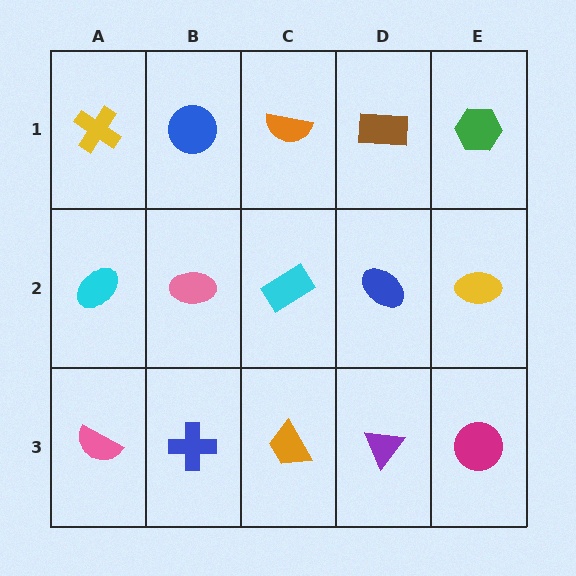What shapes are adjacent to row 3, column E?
A yellow ellipse (row 2, column E), a purple triangle (row 3, column D).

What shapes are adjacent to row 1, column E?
A yellow ellipse (row 2, column E), a brown rectangle (row 1, column D).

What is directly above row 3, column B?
A pink ellipse.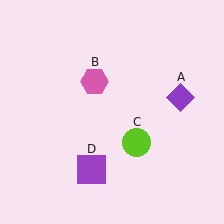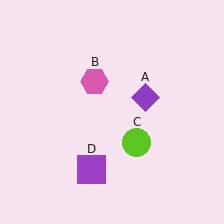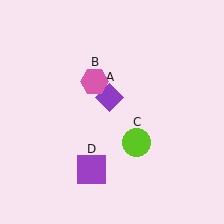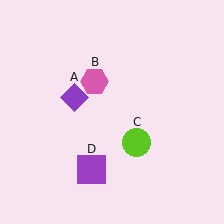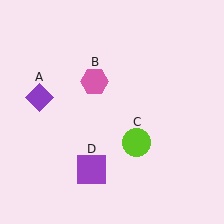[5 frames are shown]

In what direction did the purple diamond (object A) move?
The purple diamond (object A) moved left.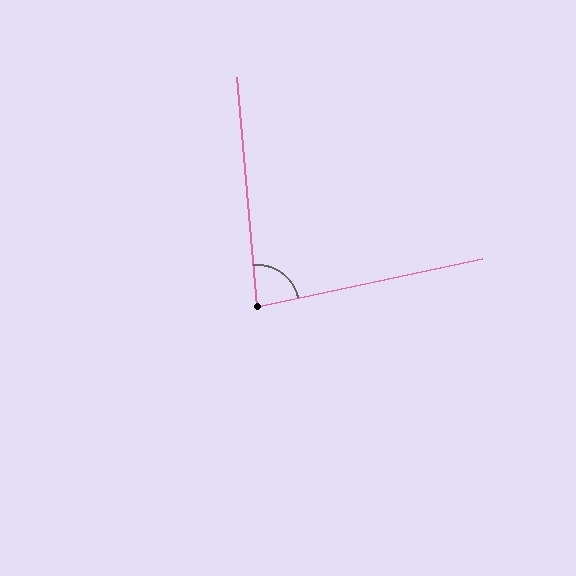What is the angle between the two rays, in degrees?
Approximately 83 degrees.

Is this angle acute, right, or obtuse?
It is acute.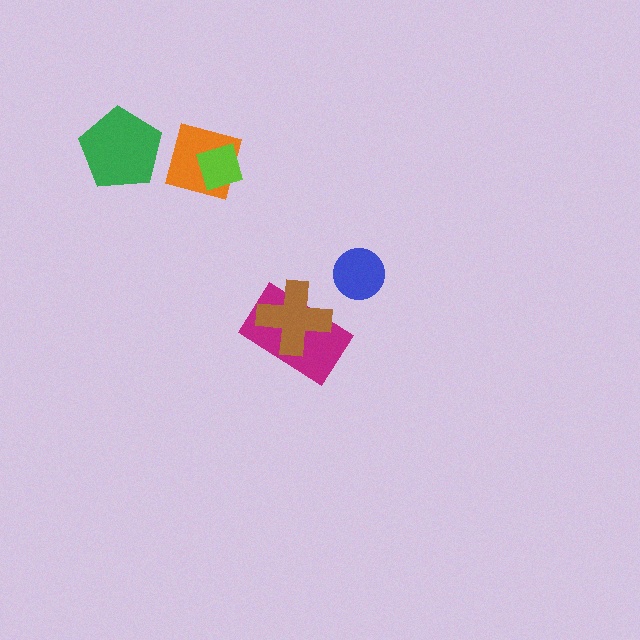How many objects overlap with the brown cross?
1 object overlaps with the brown cross.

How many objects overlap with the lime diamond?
1 object overlaps with the lime diamond.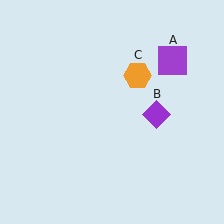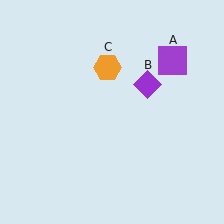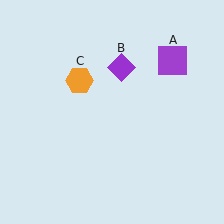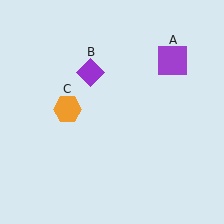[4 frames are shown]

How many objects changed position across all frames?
2 objects changed position: purple diamond (object B), orange hexagon (object C).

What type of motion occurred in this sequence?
The purple diamond (object B), orange hexagon (object C) rotated counterclockwise around the center of the scene.